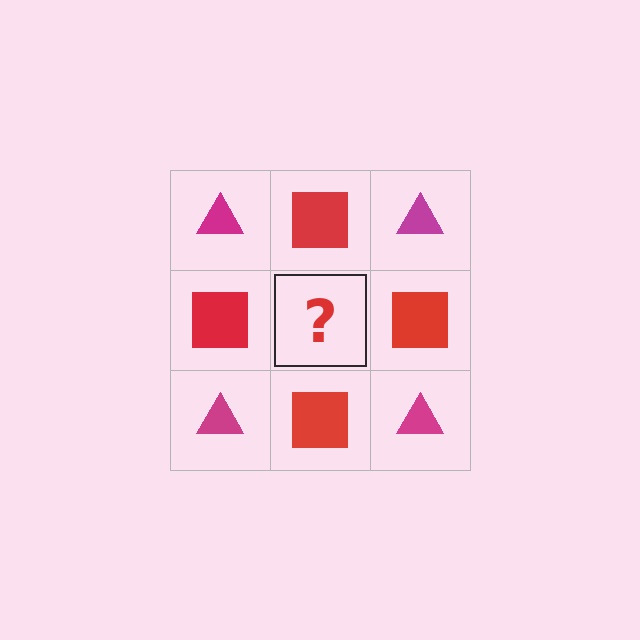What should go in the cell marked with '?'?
The missing cell should contain a magenta triangle.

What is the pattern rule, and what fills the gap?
The rule is that it alternates magenta triangle and red square in a checkerboard pattern. The gap should be filled with a magenta triangle.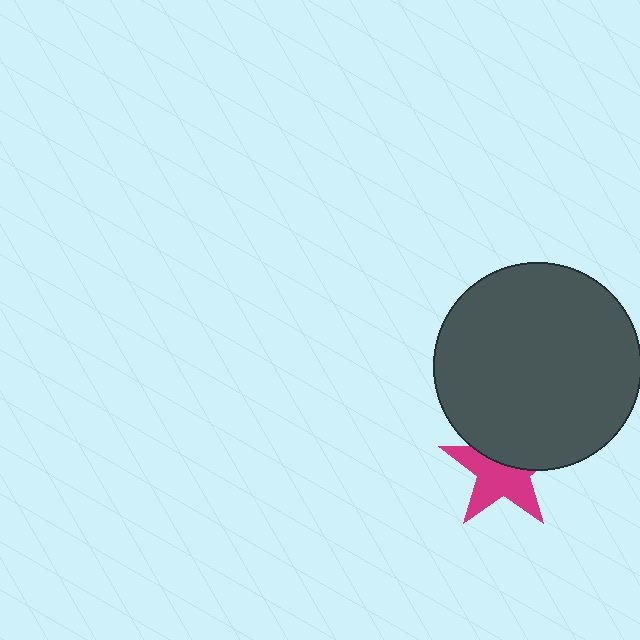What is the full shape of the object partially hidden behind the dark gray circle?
The partially hidden object is a magenta star.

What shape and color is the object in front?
The object in front is a dark gray circle.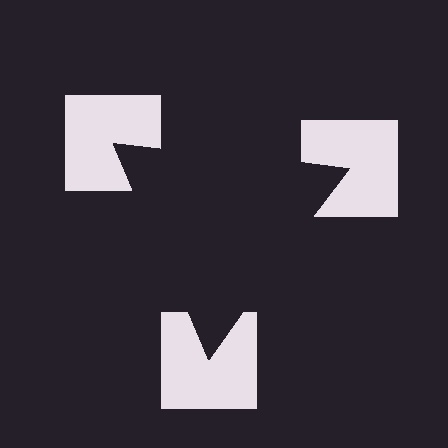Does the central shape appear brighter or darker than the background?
It typically appears slightly darker than the background, even though no actual brightness change is drawn.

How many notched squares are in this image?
There are 3 — one at each vertex of the illusory triangle.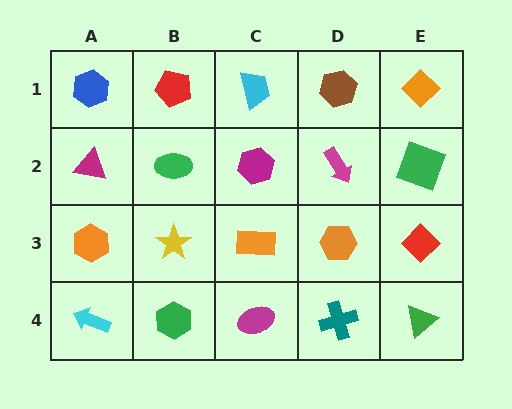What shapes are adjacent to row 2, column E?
An orange diamond (row 1, column E), a red diamond (row 3, column E), a magenta arrow (row 2, column D).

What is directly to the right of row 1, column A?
A red pentagon.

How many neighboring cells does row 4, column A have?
2.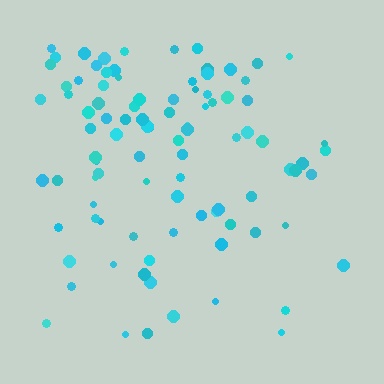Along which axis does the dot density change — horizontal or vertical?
Vertical.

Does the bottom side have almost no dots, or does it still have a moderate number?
Still a moderate number, just noticeably fewer than the top.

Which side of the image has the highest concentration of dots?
The top.